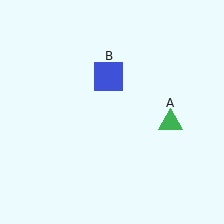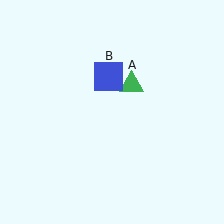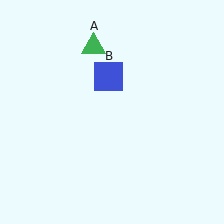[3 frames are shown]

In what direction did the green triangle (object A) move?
The green triangle (object A) moved up and to the left.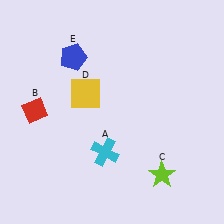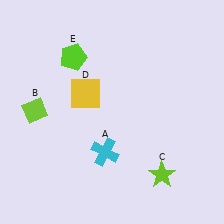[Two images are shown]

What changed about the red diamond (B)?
In Image 1, B is red. In Image 2, it changed to lime.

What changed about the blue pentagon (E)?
In Image 1, E is blue. In Image 2, it changed to lime.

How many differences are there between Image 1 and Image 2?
There are 2 differences between the two images.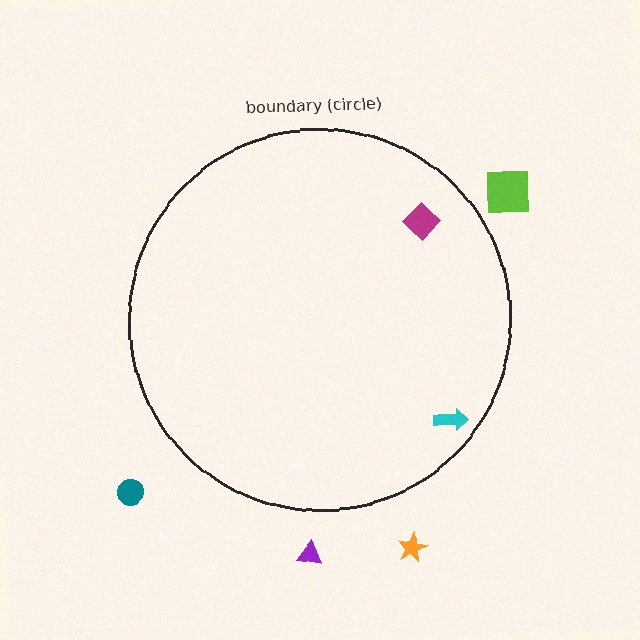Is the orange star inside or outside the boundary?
Outside.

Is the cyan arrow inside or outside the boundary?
Inside.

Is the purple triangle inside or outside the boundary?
Outside.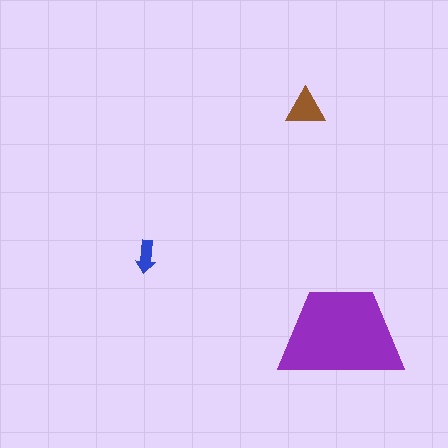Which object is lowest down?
The purple trapezoid is bottommost.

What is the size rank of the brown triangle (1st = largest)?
2nd.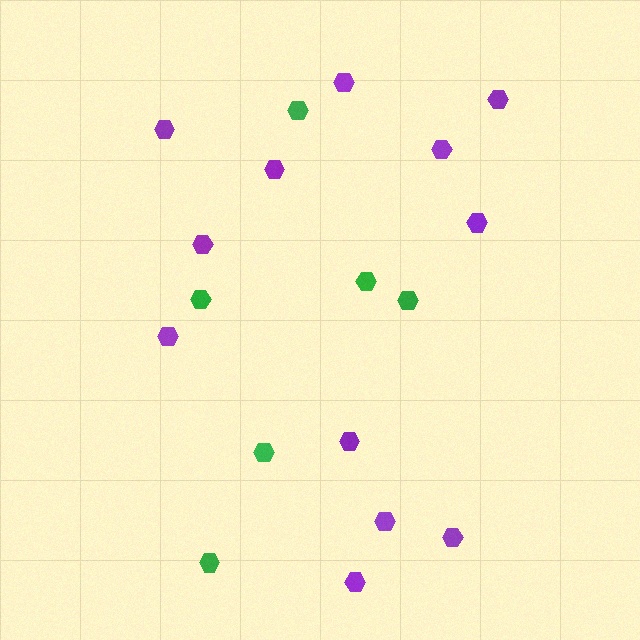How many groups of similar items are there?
There are 2 groups: one group of green hexagons (6) and one group of purple hexagons (12).